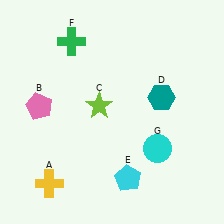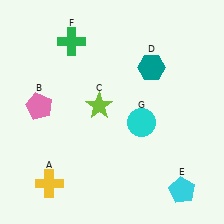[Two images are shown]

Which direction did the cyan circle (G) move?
The cyan circle (G) moved up.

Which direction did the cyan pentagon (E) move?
The cyan pentagon (E) moved right.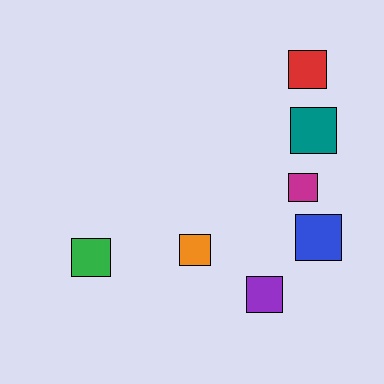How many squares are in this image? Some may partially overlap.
There are 7 squares.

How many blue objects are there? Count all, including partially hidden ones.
There is 1 blue object.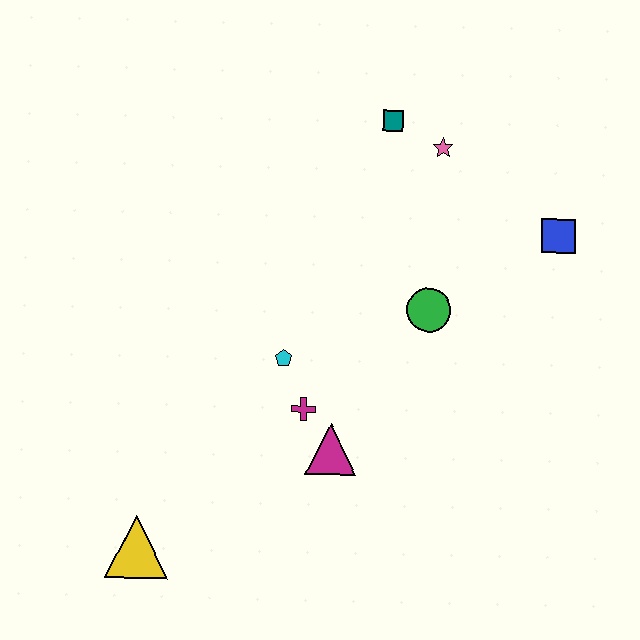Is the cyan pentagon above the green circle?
No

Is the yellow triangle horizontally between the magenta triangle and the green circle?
No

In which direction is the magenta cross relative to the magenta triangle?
The magenta cross is above the magenta triangle.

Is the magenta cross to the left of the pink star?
Yes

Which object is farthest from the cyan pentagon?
The blue square is farthest from the cyan pentagon.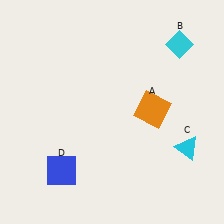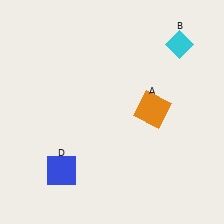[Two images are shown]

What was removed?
The cyan triangle (C) was removed in Image 2.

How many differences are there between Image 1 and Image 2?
There is 1 difference between the two images.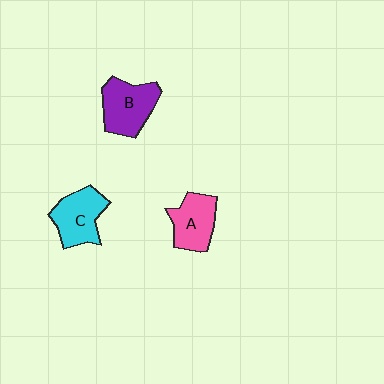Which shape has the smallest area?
Shape A (pink).